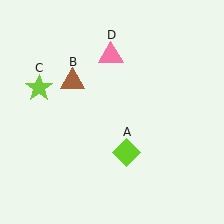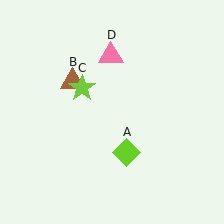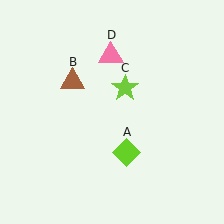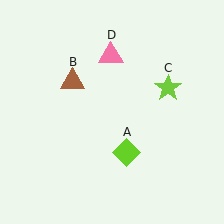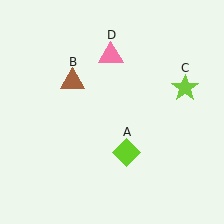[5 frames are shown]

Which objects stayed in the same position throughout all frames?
Lime diamond (object A) and brown triangle (object B) and pink triangle (object D) remained stationary.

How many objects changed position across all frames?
1 object changed position: lime star (object C).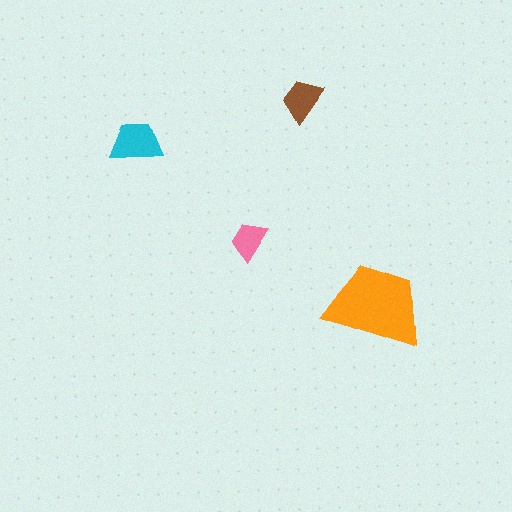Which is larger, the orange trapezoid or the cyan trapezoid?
The orange one.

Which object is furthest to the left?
The cyan trapezoid is leftmost.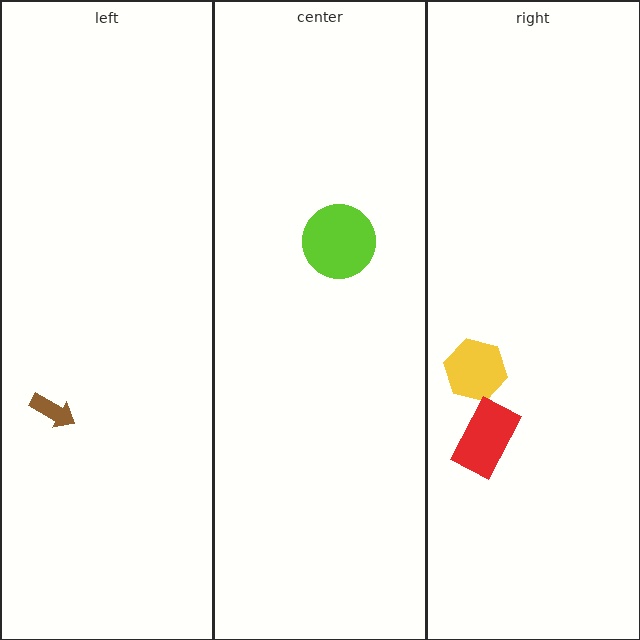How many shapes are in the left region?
1.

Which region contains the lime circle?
The center region.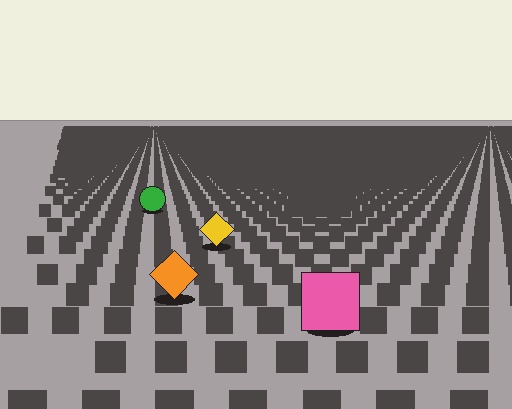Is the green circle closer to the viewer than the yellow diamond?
No. The yellow diamond is closer — you can tell from the texture gradient: the ground texture is coarser near it.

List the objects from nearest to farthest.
From nearest to farthest: the pink square, the orange diamond, the yellow diamond, the green circle.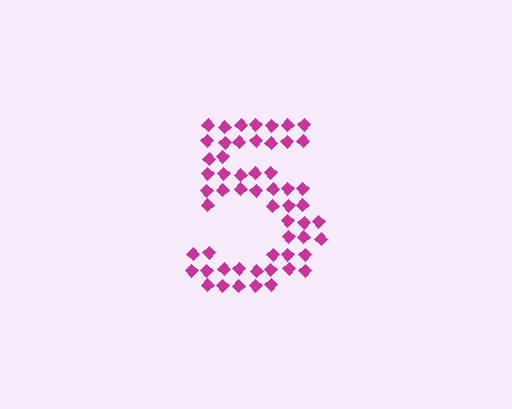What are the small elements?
The small elements are diamonds.